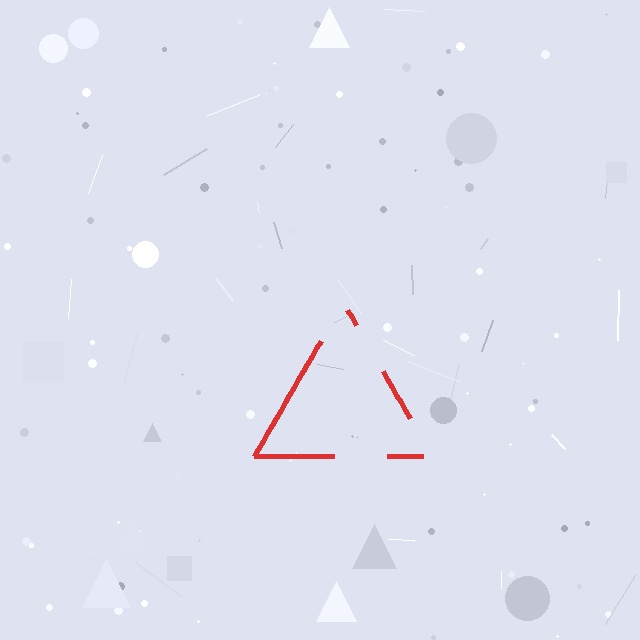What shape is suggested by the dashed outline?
The dashed outline suggests a triangle.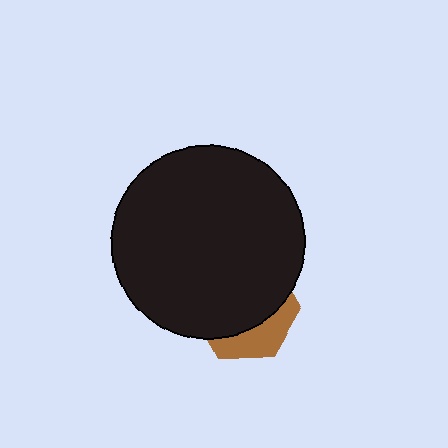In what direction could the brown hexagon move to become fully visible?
The brown hexagon could move down. That would shift it out from behind the black circle entirely.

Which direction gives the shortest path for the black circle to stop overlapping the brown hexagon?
Moving up gives the shortest separation.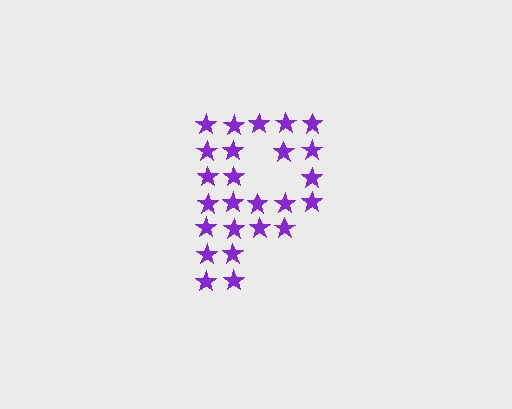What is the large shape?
The large shape is the letter P.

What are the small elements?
The small elements are stars.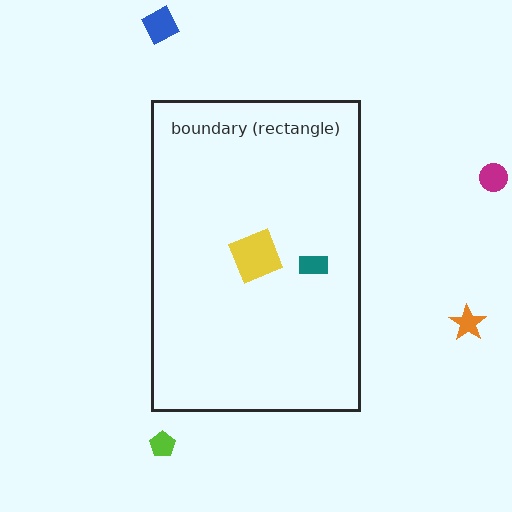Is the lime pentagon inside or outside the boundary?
Outside.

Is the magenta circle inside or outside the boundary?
Outside.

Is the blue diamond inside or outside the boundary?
Outside.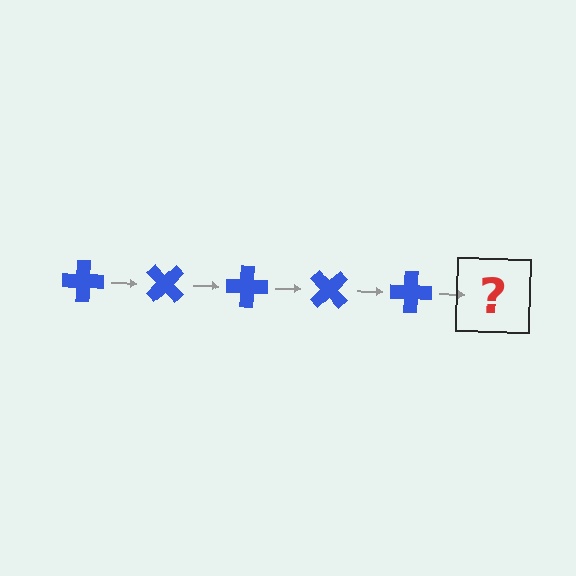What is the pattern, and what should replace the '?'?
The pattern is that the cross rotates 45 degrees each step. The '?' should be a blue cross rotated 225 degrees.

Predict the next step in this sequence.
The next step is a blue cross rotated 225 degrees.